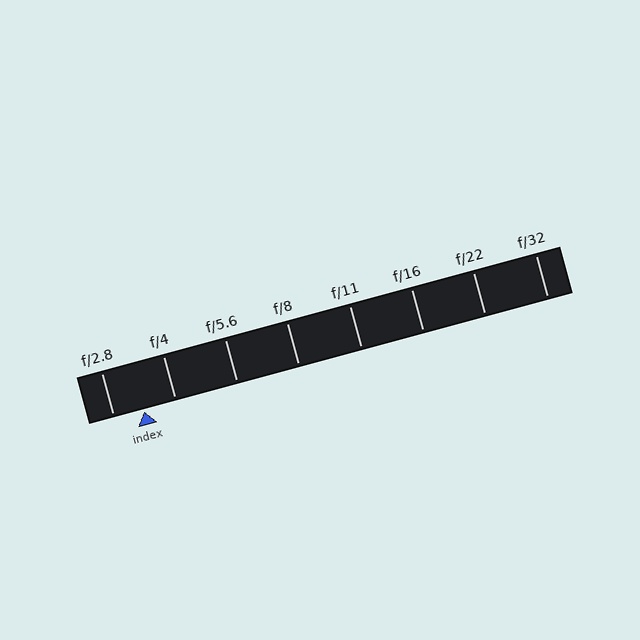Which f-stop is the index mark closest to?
The index mark is closest to f/2.8.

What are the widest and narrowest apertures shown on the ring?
The widest aperture shown is f/2.8 and the narrowest is f/32.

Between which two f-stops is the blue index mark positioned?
The index mark is between f/2.8 and f/4.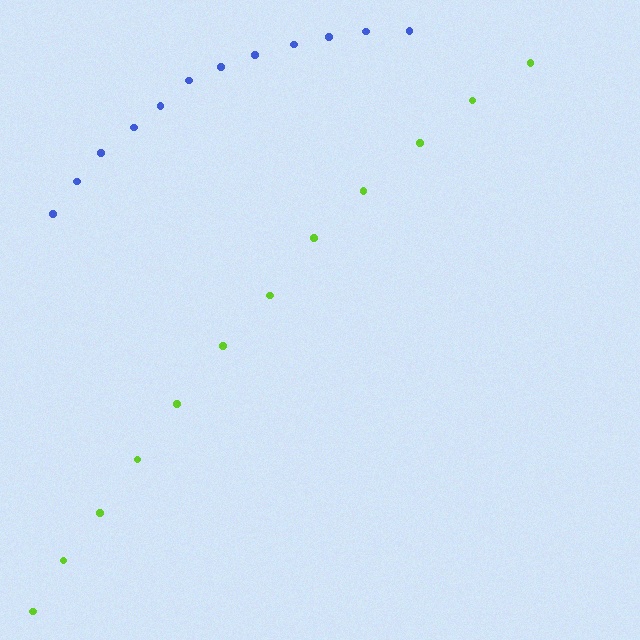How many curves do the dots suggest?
There are 2 distinct paths.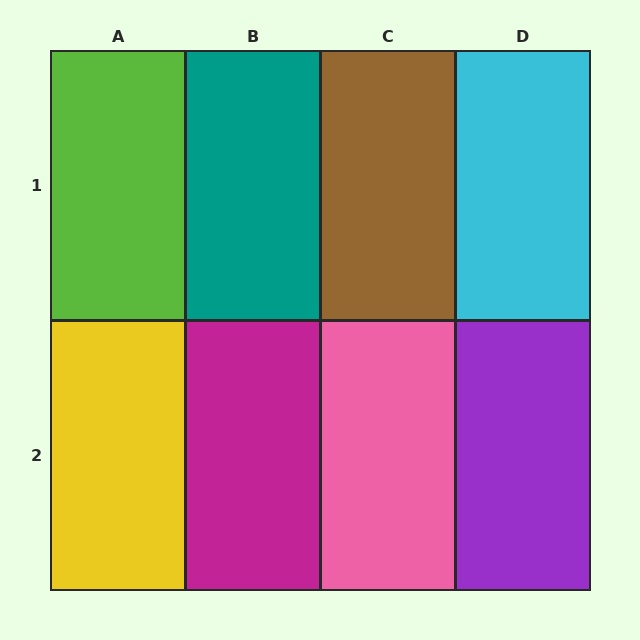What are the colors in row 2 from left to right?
Yellow, magenta, pink, purple.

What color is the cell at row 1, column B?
Teal.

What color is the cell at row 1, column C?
Brown.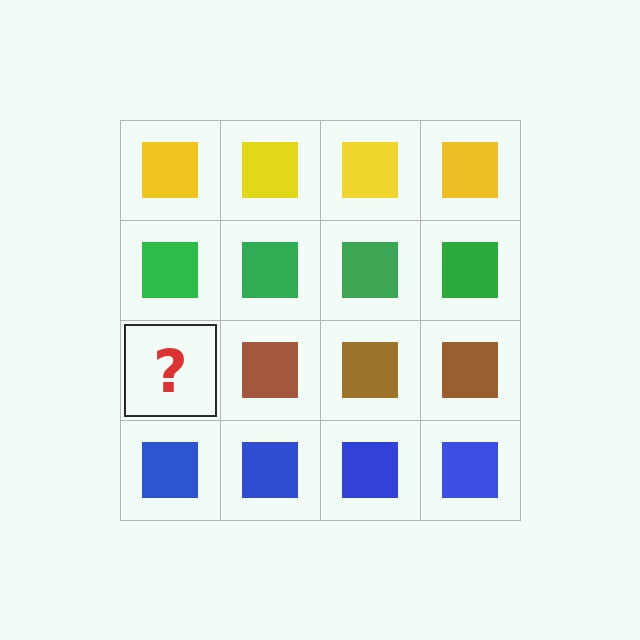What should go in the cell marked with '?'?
The missing cell should contain a brown square.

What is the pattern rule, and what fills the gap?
The rule is that each row has a consistent color. The gap should be filled with a brown square.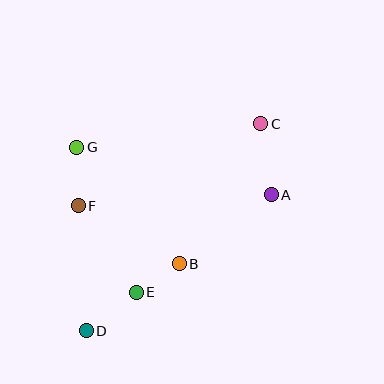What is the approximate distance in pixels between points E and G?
The distance between E and G is approximately 157 pixels.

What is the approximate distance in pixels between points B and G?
The distance between B and G is approximately 155 pixels.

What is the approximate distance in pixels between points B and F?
The distance between B and F is approximately 116 pixels.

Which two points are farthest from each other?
Points C and D are farthest from each other.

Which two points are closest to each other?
Points B and E are closest to each other.